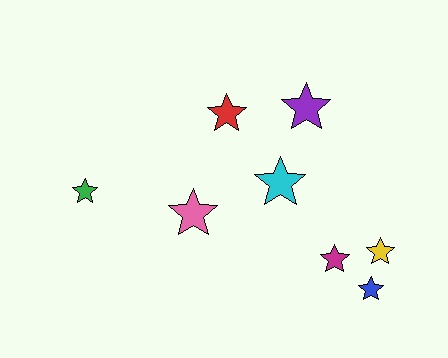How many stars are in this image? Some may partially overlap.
There are 8 stars.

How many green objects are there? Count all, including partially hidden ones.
There is 1 green object.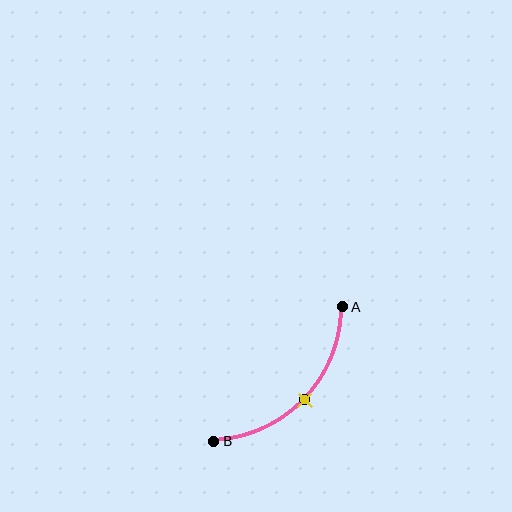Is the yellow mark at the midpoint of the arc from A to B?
Yes. The yellow mark lies on the arc at equal arc-length from both A and B — it is the arc midpoint.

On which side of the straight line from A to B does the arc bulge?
The arc bulges below and to the right of the straight line connecting A and B.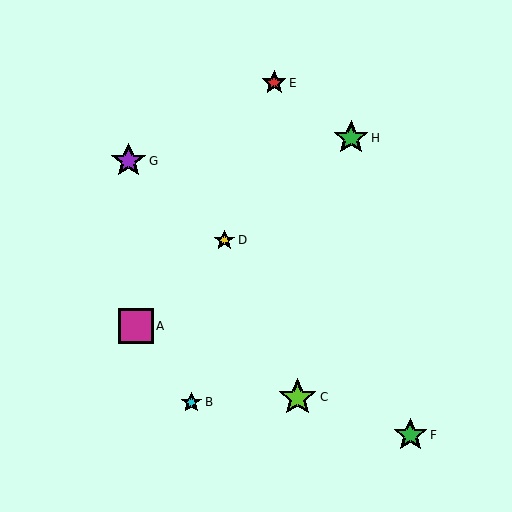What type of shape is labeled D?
Shape D is a yellow star.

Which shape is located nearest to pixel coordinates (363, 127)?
The green star (labeled H) at (351, 138) is nearest to that location.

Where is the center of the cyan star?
The center of the cyan star is at (191, 402).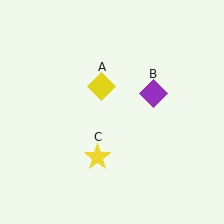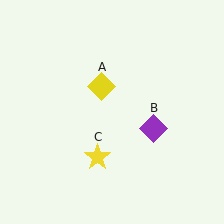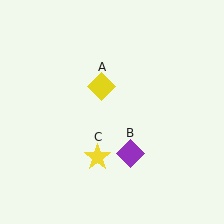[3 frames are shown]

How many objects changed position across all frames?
1 object changed position: purple diamond (object B).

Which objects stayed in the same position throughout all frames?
Yellow diamond (object A) and yellow star (object C) remained stationary.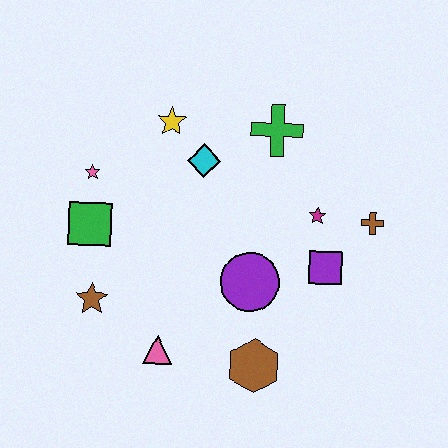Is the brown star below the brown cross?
Yes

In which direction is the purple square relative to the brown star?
The purple square is to the right of the brown star.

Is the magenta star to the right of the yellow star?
Yes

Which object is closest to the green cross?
The cyan diamond is closest to the green cross.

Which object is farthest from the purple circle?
The pink star is farthest from the purple circle.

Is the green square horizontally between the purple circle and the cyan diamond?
No